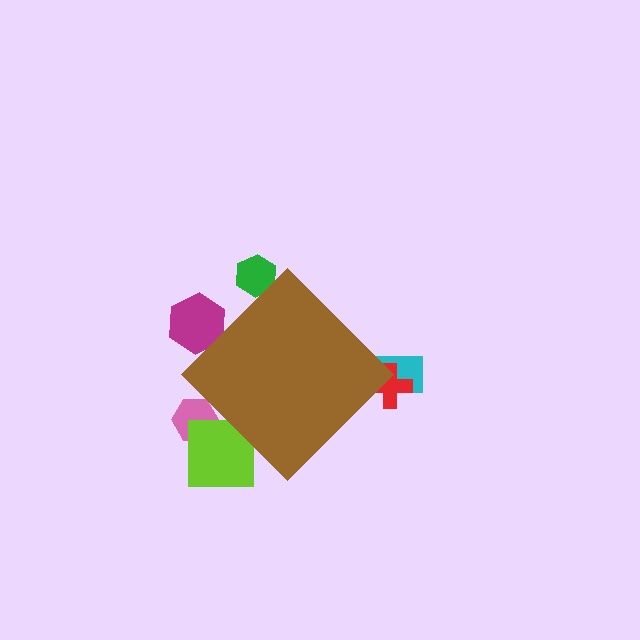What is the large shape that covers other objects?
A brown diamond.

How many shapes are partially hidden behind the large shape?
6 shapes are partially hidden.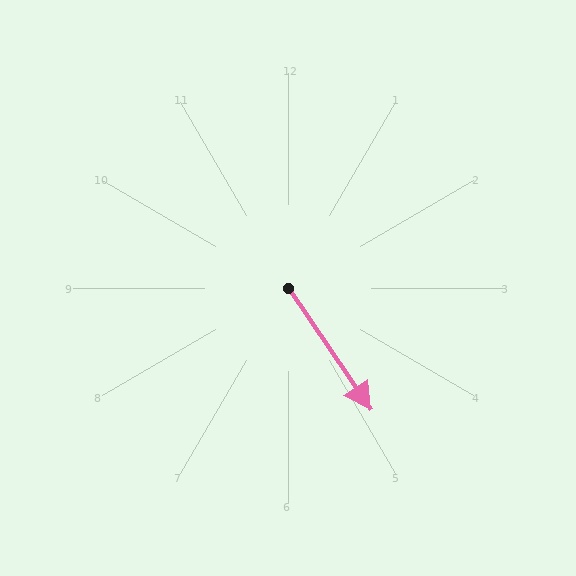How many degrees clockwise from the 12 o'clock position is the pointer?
Approximately 146 degrees.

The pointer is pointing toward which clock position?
Roughly 5 o'clock.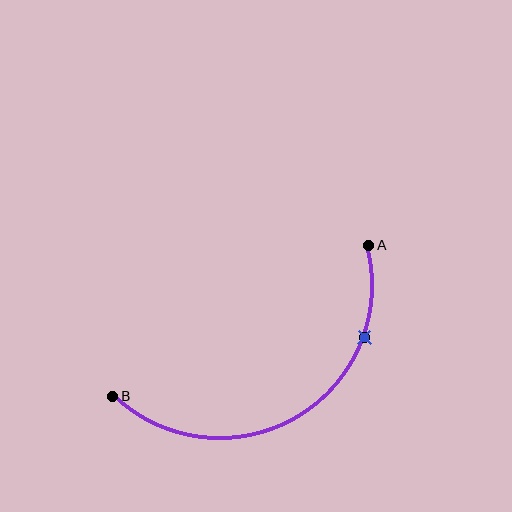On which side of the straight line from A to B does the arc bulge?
The arc bulges below the straight line connecting A and B.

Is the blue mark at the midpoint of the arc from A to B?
No. The blue mark lies on the arc but is closer to endpoint A. The arc midpoint would be at the point on the curve equidistant along the arc from both A and B.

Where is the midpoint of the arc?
The arc midpoint is the point on the curve farthest from the straight line joining A and B. It sits below that line.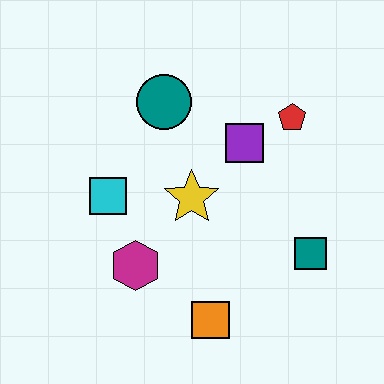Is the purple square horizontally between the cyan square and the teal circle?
No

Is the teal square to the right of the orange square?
Yes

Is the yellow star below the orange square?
No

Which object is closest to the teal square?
The orange square is closest to the teal square.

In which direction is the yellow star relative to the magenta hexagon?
The yellow star is above the magenta hexagon.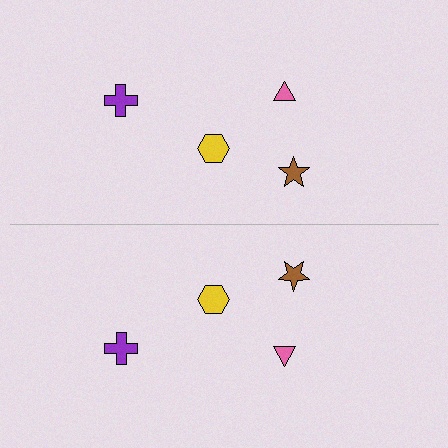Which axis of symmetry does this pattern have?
The pattern has a horizontal axis of symmetry running through the center of the image.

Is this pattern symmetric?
Yes, this pattern has bilateral (reflection) symmetry.